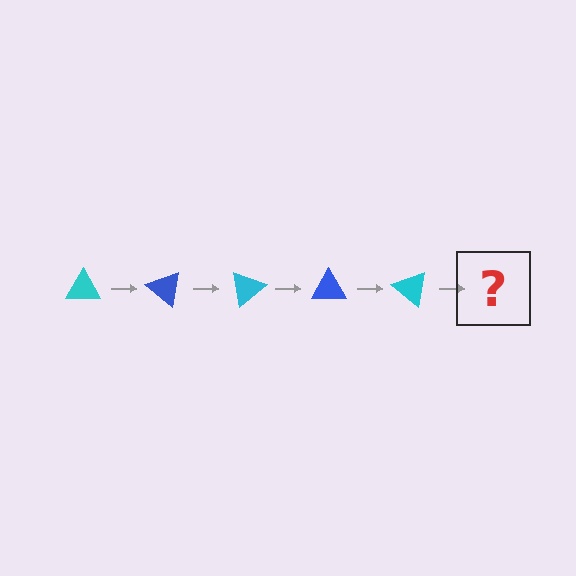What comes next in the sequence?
The next element should be a blue triangle, rotated 200 degrees from the start.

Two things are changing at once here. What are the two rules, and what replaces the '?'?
The two rules are that it rotates 40 degrees each step and the color cycles through cyan and blue. The '?' should be a blue triangle, rotated 200 degrees from the start.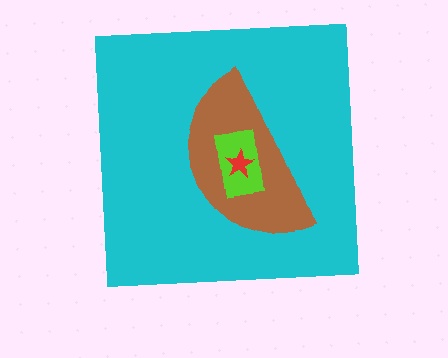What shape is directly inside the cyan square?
The brown semicircle.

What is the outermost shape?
The cyan square.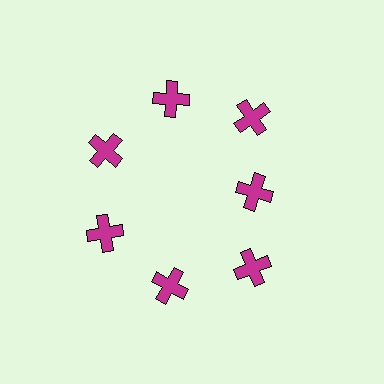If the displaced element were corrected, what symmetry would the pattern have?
It would have 7-fold rotational symmetry — the pattern would map onto itself every 51 degrees.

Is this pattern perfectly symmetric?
No. The 7 magenta crosses are arranged in a ring, but one element near the 3 o'clock position is pulled inward toward the center, breaking the 7-fold rotational symmetry.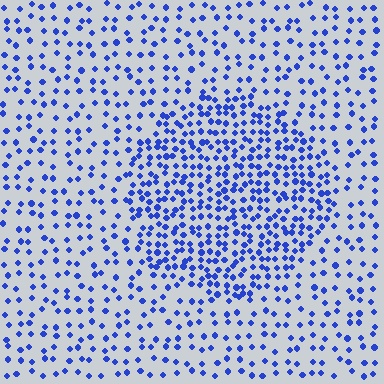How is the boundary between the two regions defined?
The boundary is defined by a change in element density (approximately 2.1x ratio). All elements are the same color, size, and shape.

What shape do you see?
I see a circle.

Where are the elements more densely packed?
The elements are more densely packed inside the circle boundary.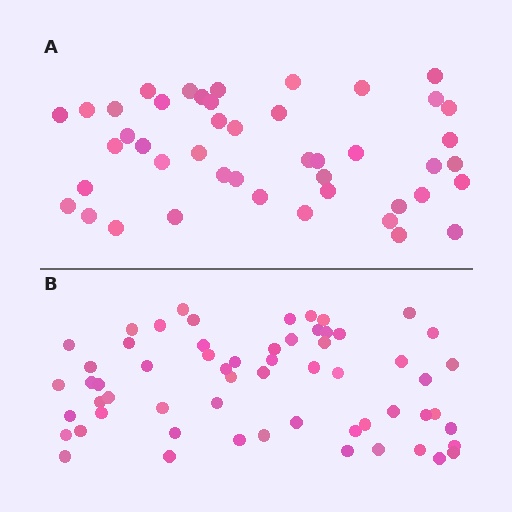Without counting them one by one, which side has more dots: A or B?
Region B (the bottom region) has more dots.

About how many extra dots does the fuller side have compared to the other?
Region B has approximately 15 more dots than region A.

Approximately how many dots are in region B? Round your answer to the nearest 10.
About 60 dots.